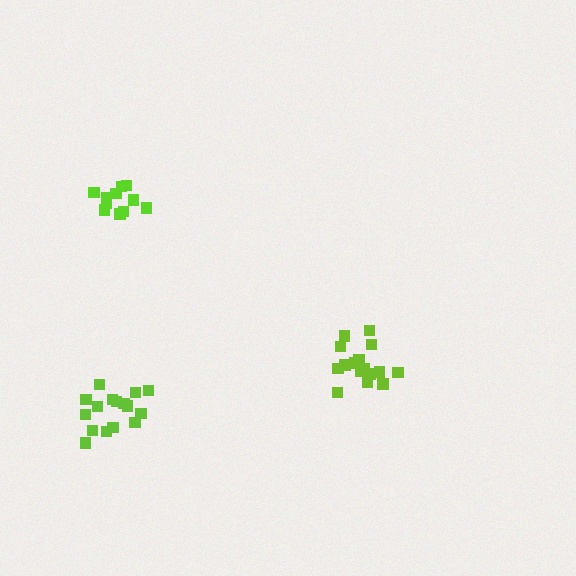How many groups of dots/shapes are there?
There are 3 groups.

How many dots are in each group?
Group 1: 11 dots, Group 2: 16 dots, Group 3: 16 dots (43 total).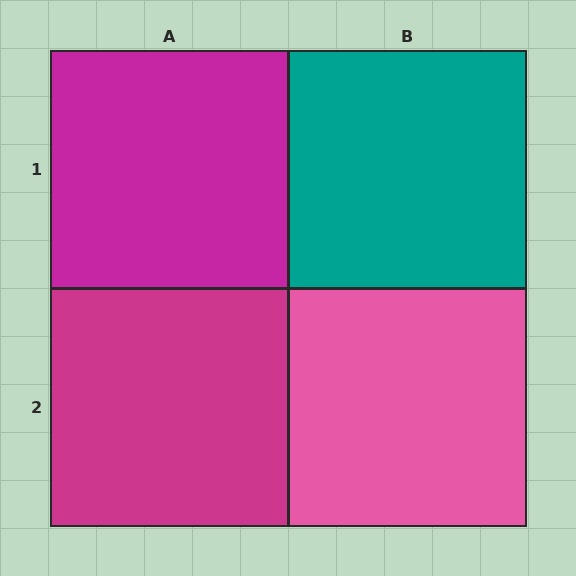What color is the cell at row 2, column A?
Magenta.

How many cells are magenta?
2 cells are magenta.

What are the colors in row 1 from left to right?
Magenta, teal.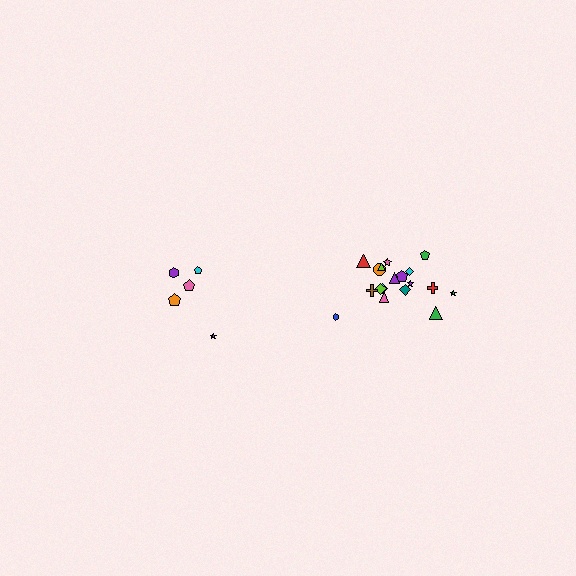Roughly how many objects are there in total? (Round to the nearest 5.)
Roughly 25 objects in total.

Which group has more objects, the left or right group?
The right group.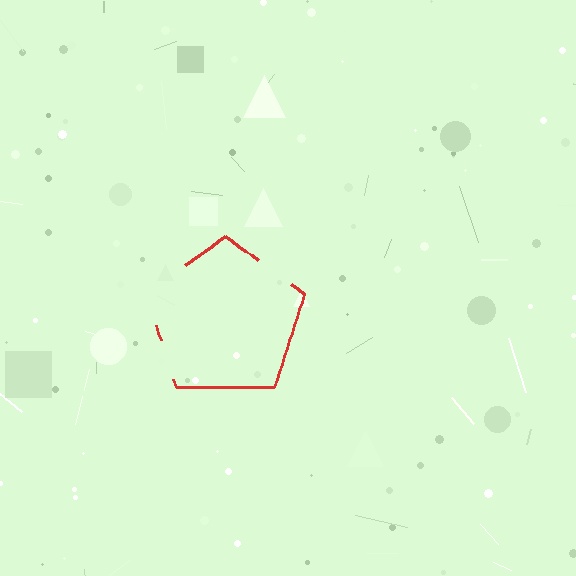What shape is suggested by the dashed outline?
The dashed outline suggests a pentagon.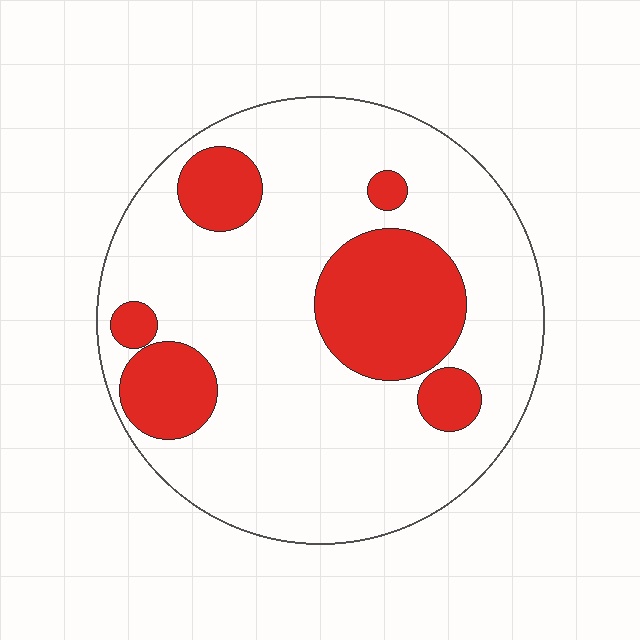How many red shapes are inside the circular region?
6.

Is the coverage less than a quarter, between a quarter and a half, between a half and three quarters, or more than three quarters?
Less than a quarter.